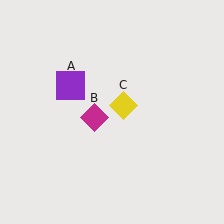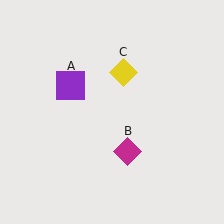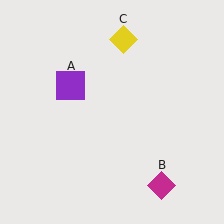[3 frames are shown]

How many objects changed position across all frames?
2 objects changed position: magenta diamond (object B), yellow diamond (object C).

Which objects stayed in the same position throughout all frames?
Purple square (object A) remained stationary.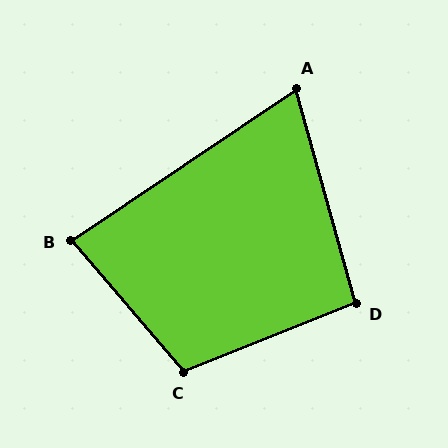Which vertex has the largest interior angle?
C, at approximately 109 degrees.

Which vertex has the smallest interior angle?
A, at approximately 71 degrees.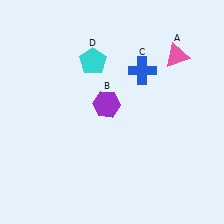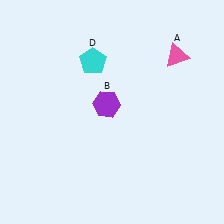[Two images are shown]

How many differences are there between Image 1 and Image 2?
There is 1 difference between the two images.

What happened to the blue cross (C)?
The blue cross (C) was removed in Image 2. It was in the top-right area of Image 1.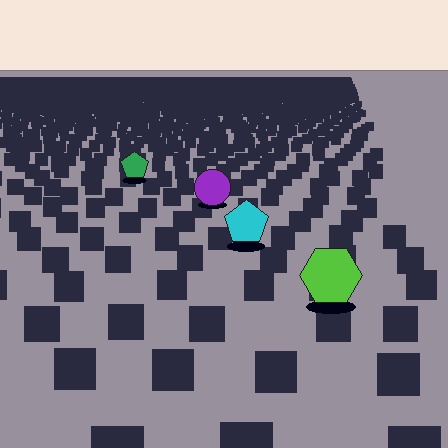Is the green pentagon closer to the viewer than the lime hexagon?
No. The lime hexagon is closer — you can tell from the texture gradient: the ground texture is coarser near it.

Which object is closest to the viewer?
The lime hexagon is closest. The texture marks near it are larger and more spread out.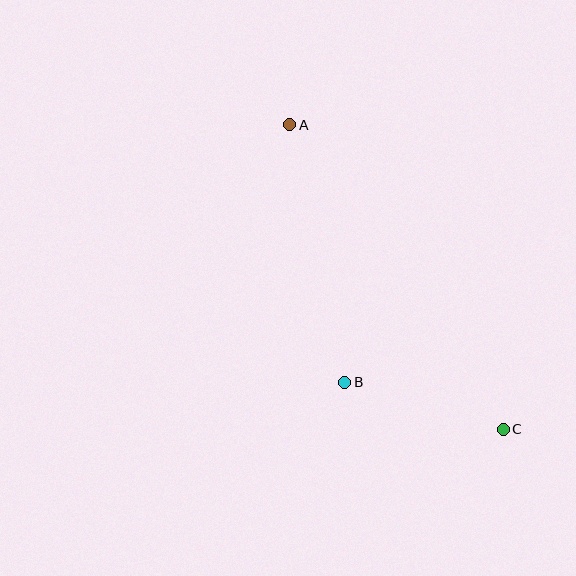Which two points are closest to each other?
Points B and C are closest to each other.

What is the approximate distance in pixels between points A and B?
The distance between A and B is approximately 263 pixels.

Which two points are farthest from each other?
Points A and C are farthest from each other.